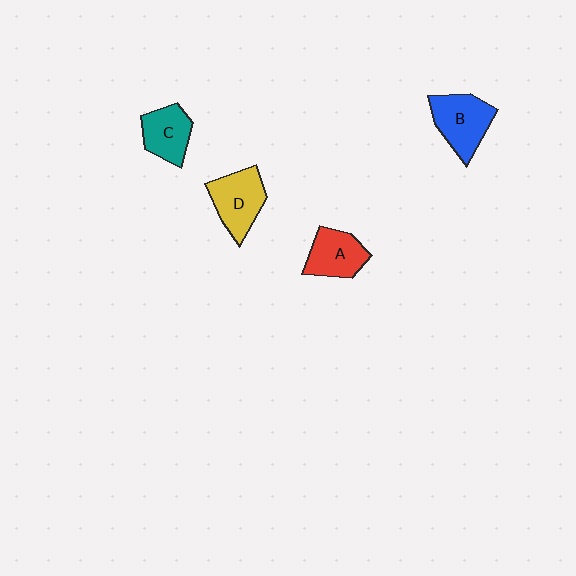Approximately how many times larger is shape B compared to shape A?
Approximately 1.2 times.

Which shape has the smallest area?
Shape C (teal).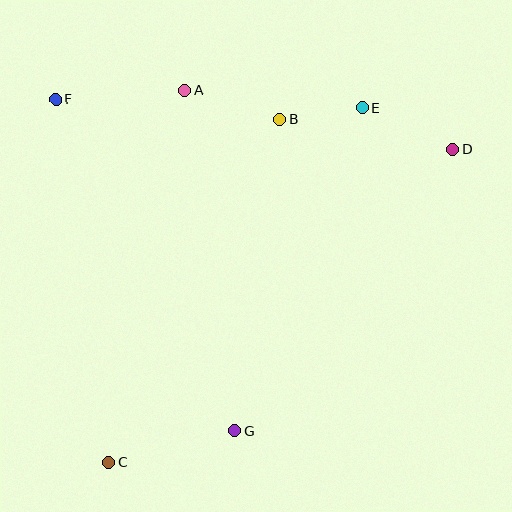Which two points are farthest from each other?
Points C and D are farthest from each other.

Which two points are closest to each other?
Points B and E are closest to each other.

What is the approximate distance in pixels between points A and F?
The distance between A and F is approximately 130 pixels.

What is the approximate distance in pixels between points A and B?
The distance between A and B is approximately 99 pixels.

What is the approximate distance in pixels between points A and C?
The distance between A and C is approximately 381 pixels.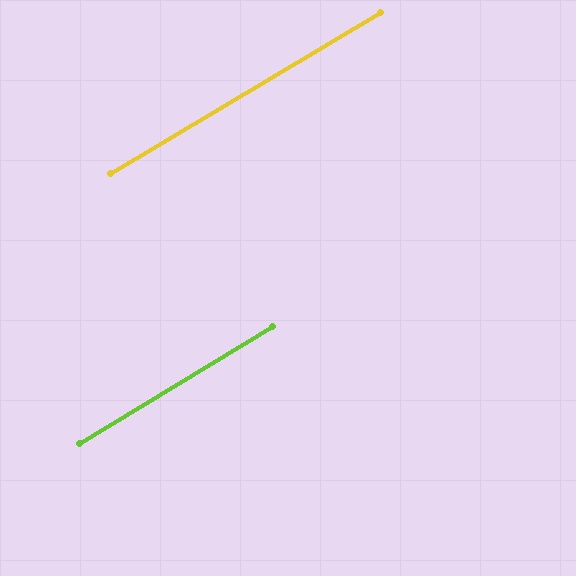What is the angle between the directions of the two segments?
Approximately 1 degree.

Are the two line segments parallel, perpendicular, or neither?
Parallel — their directions differ by only 0.5°.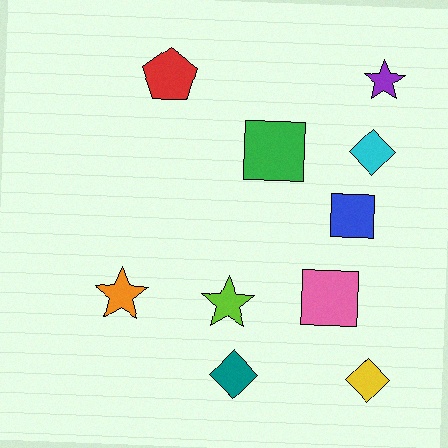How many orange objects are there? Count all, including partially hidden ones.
There is 1 orange object.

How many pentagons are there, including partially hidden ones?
There is 1 pentagon.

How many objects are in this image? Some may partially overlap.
There are 10 objects.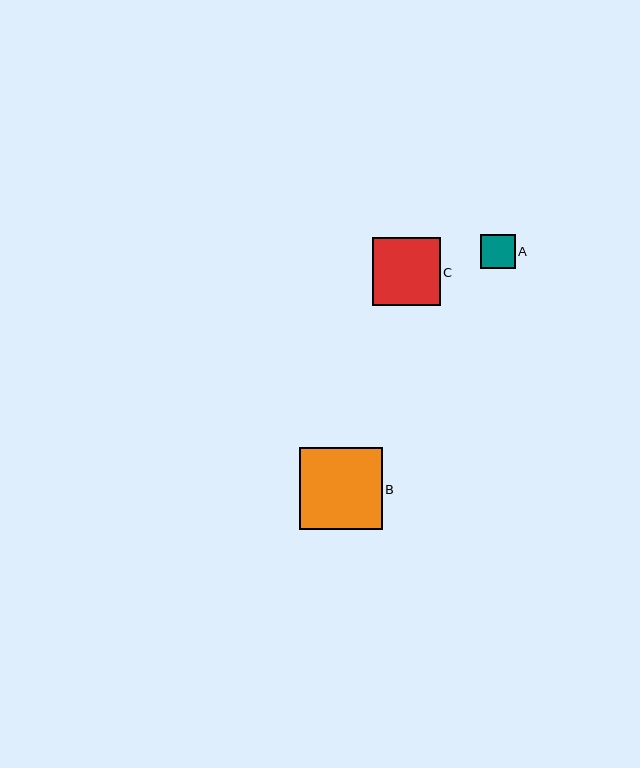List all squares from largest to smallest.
From largest to smallest: B, C, A.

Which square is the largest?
Square B is the largest with a size of approximately 82 pixels.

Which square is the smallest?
Square A is the smallest with a size of approximately 34 pixels.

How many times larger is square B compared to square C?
Square B is approximately 1.2 times the size of square C.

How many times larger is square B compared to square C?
Square B is approximately 1.2 times the size of square C.